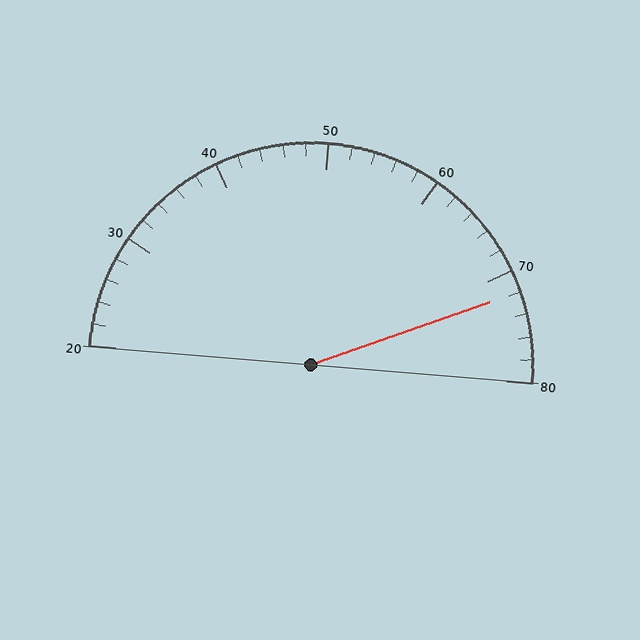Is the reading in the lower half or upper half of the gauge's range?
The reading is in the upper half of the range (20 to 80).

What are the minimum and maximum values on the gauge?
The gauge ranges from 20 to 80.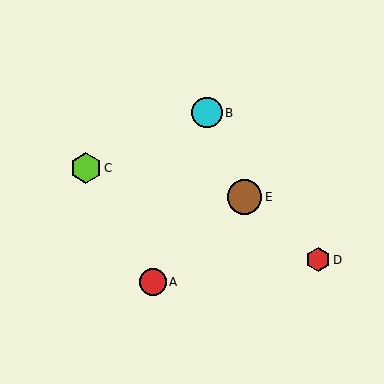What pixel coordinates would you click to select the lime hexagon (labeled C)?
Click at (86, 168) to select the lime hexagon C.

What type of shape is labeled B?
Shape B is a cyan circle.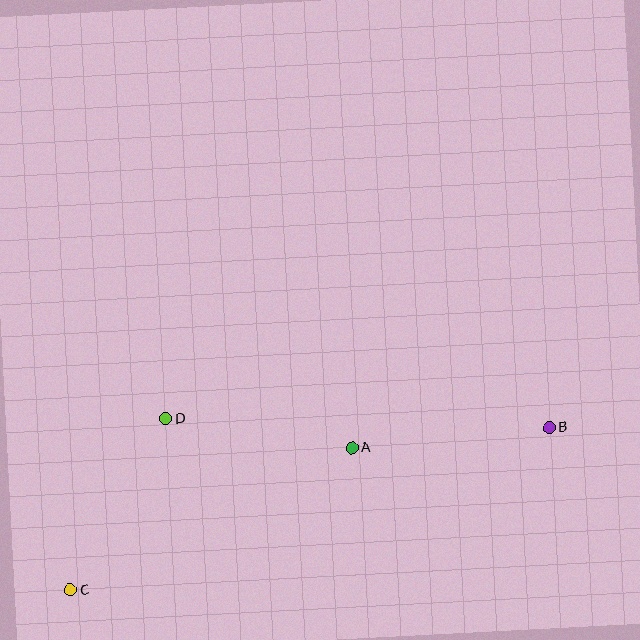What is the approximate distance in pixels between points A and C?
The distance between A and C is approximately 315 pixels.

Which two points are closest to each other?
Points A and D are closest to each other.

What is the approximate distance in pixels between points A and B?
The distance between A and B is approximately 198 pixels.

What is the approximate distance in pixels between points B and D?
The distance between B and D is approximately 383 pixels.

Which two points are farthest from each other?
Points B and C are farthest from each other.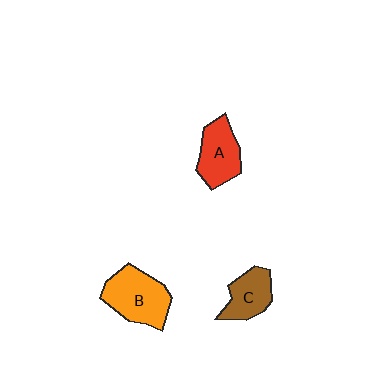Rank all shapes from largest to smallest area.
From largest to smallest: B (orange), A (red), C (brown).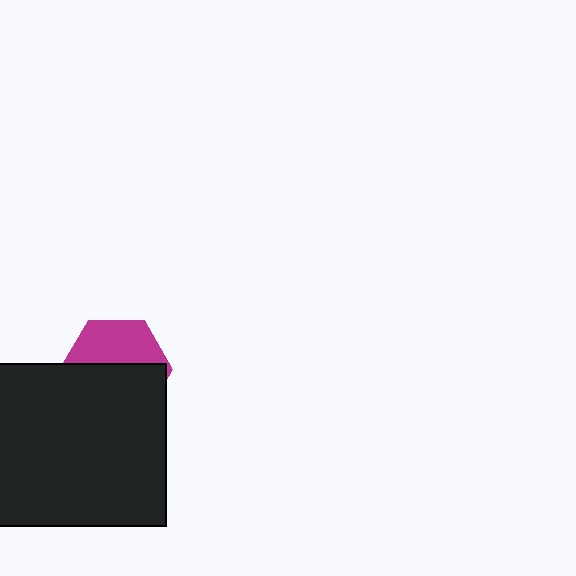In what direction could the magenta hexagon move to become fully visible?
The magenta hexagon could move up. That would shift it out from behind the black rectangle entirely.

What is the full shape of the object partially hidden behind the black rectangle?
The partially hidden object is a magenta hexagon.